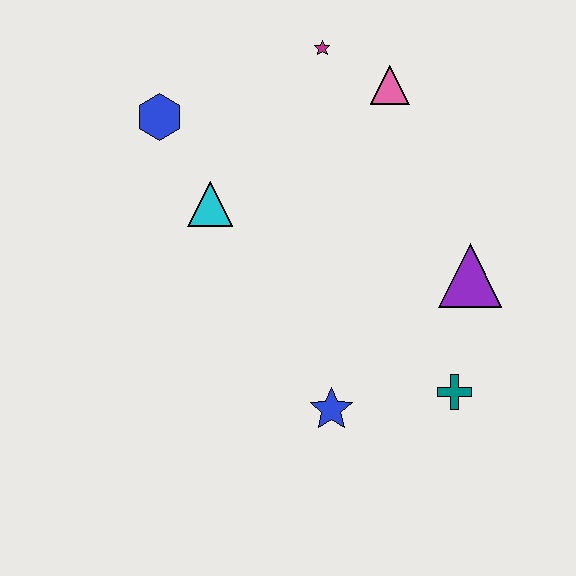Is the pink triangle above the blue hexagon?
Yes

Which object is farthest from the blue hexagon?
The teal cross is farthest from the blue hexagon.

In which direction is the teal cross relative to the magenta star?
The teal cross is below the magenta star.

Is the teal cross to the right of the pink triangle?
Yes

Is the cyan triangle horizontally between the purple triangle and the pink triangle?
No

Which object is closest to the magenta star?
The pink triangle is closest to the magenta star.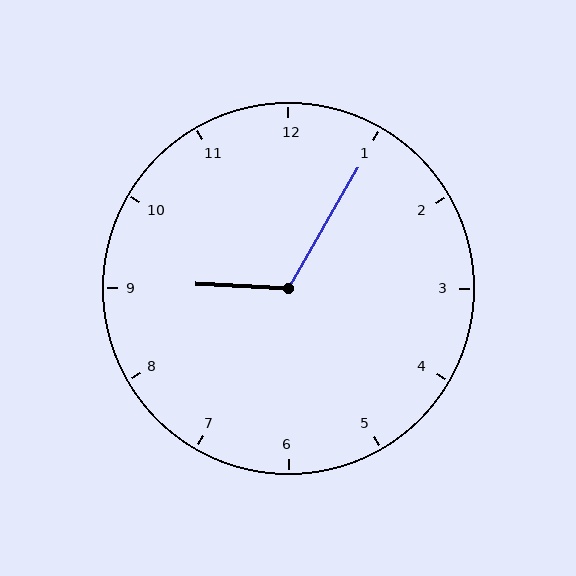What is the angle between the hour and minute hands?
Approximately 118 degrees.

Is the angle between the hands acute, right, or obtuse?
It is obtuse.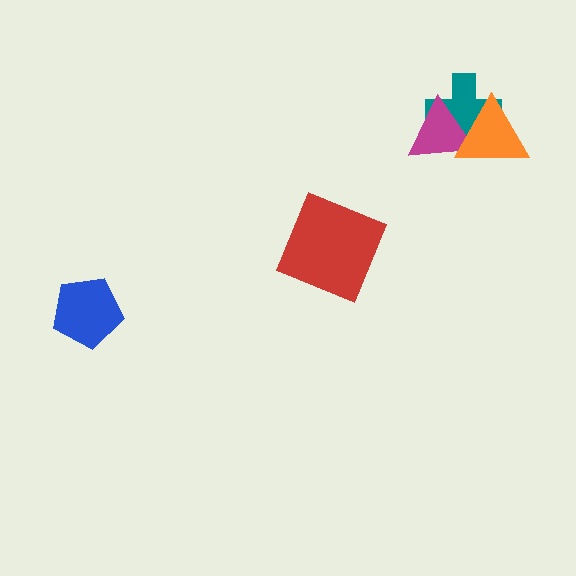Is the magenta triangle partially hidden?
Yes, it is partially covered by another shape.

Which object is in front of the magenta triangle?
The orange triangle is in front of the magenta triangle.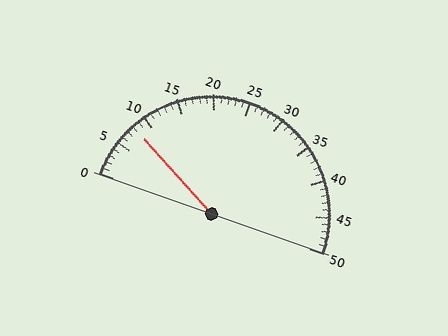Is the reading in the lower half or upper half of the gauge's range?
The reading is in the lower half of the range (0 to 50).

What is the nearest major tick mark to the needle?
The nearest major tick mark is 10.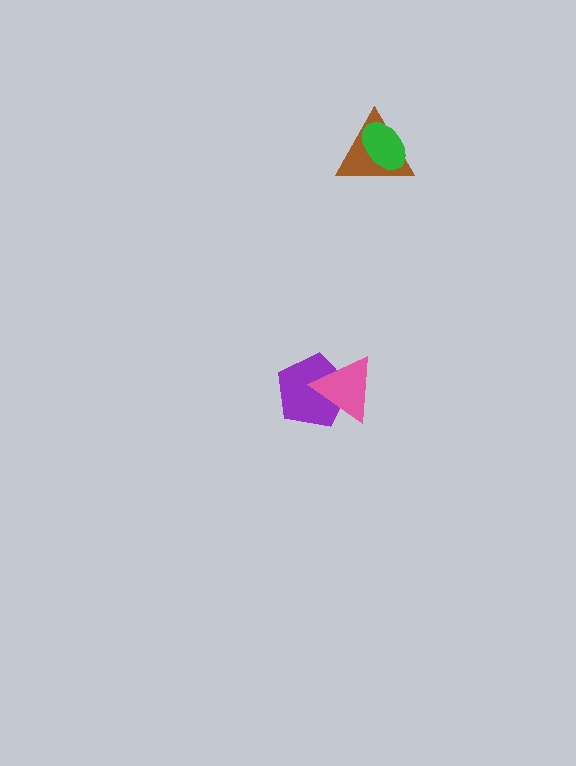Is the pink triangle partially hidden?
No, no other shape covers it.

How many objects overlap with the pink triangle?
1 object overlaps with the pink triangle.